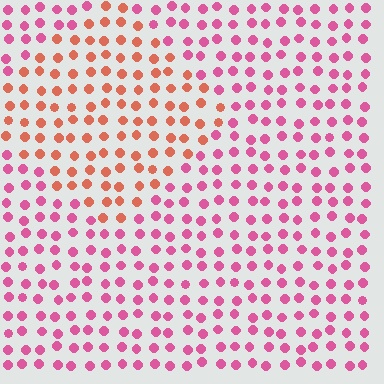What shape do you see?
I see a diamond.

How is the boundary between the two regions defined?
The boundary is defined purely by a slight shift in hue (about 41 degrees). Spacing, size, and orientation are identical on both sides.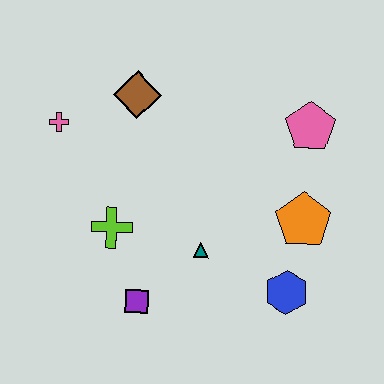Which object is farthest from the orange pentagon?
The pink cross is farthest from the orange pentagon.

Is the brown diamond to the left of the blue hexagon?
Yes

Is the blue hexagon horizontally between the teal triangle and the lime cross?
No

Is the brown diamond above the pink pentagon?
Yes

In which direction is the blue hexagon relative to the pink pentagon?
The blue hexagon is below the pink pentagon.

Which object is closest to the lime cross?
The purple square is closest to the lime cross.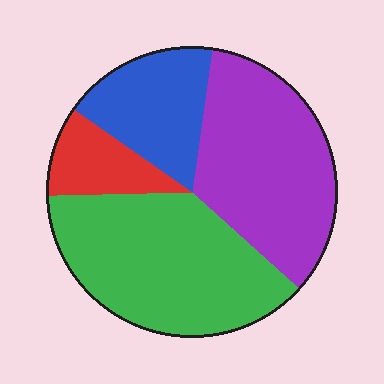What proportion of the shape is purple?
Purple covers about 35% of the shape.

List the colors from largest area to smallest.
From largest to smallest: green, purple, blue, red.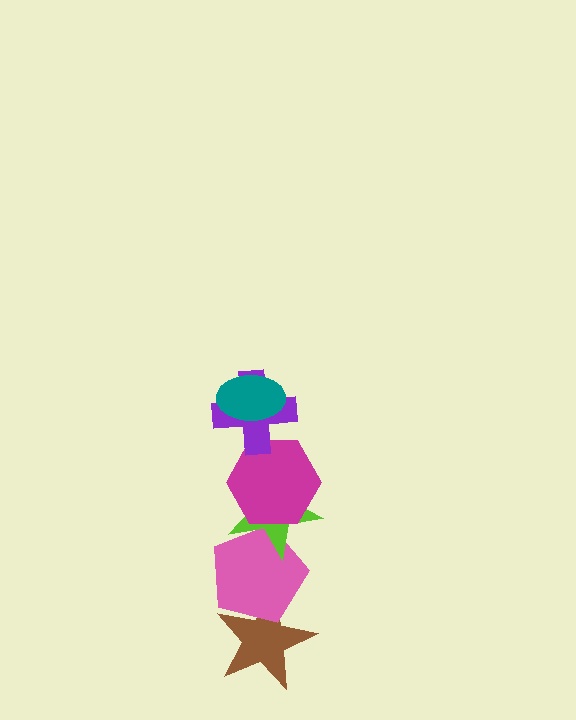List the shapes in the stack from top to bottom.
From top to bottom: the teal ellipse, the purple cross, the magenta hexagon, the lime star, the pink pentagon, the brown star.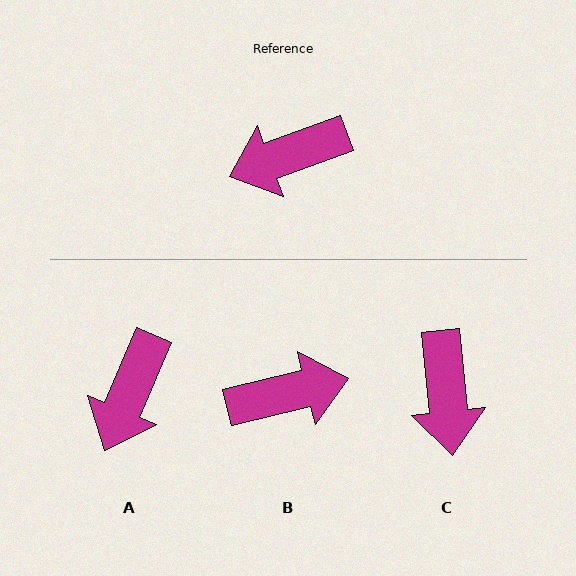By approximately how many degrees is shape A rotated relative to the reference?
Approximately 47 degrees counter-clockwise.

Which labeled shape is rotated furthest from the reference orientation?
B, about 173 degrees away.